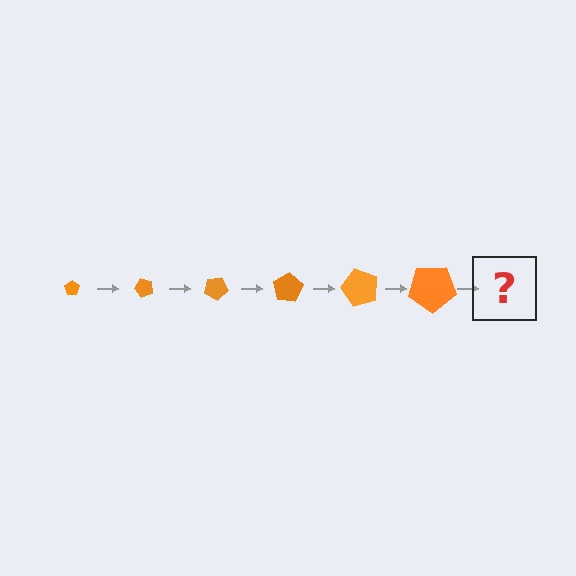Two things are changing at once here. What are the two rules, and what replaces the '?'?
The two rules are that the pentagon grows larger each step and it rotates 50 degrees each step. The '?' should be a pentagon, larger than the previous one and rotated 300 degrees from the start.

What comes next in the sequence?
The next element should be a pentagon, larger than the previous one and rotated 300 degrees from the start.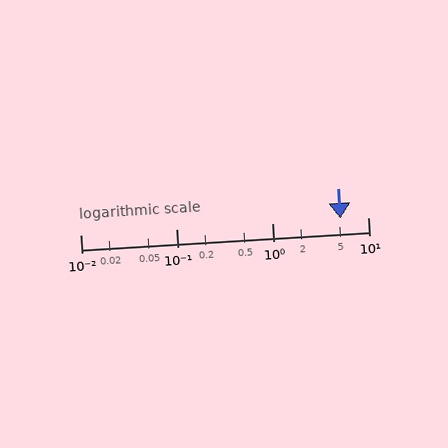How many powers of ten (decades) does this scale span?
The scale spans 3 decades, from 0.01 to 10.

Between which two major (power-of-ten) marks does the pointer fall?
The pointer is between 1 and 10.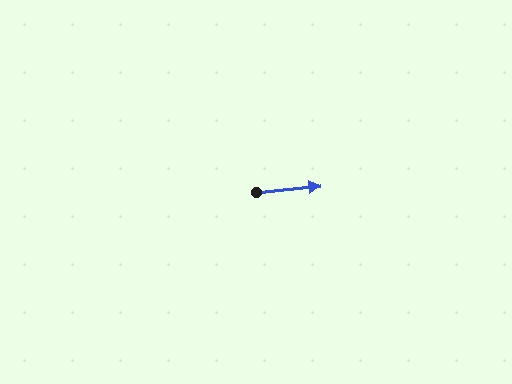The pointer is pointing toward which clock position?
Roughly 3 o'clock.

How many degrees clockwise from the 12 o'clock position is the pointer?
Approximately 84 degrees.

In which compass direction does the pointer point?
East.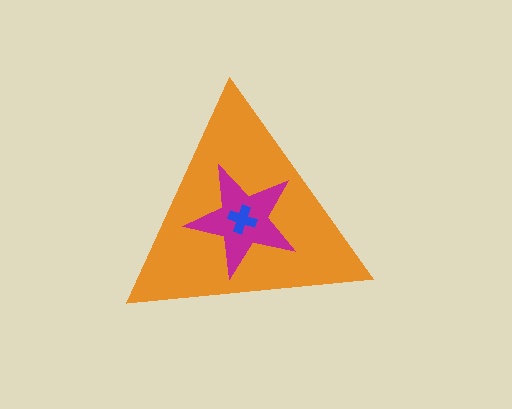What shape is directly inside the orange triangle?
The magenta star.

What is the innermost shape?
The blue cross.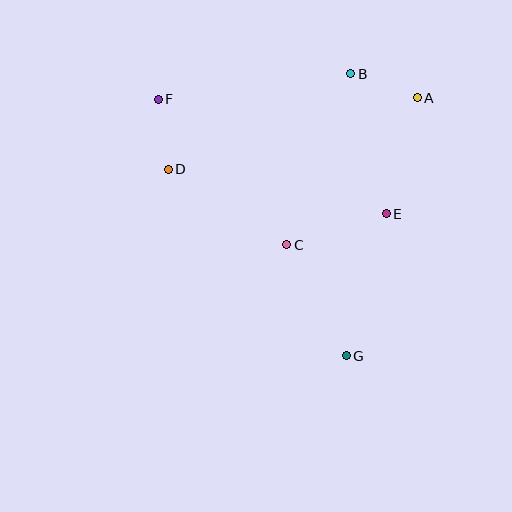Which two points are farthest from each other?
Points F and G are farthest from each other.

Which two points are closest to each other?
Points A and B are closest to each other.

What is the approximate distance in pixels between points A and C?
The distance between A and C is approximately 196 pixels.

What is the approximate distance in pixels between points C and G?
The distance between C and G is approximately 126 pixels.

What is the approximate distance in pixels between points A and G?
The distance between A and G is approximately 268 pixels.